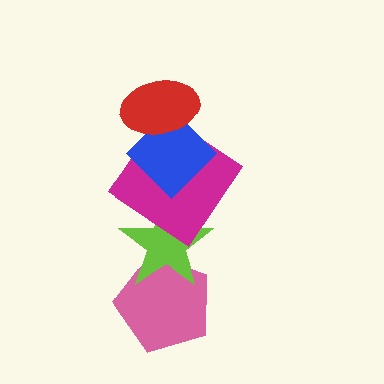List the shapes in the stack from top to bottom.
From top to bottom: the red ellipse, the blue diamond, the magenta diamond, the lime star, the pink pentagon.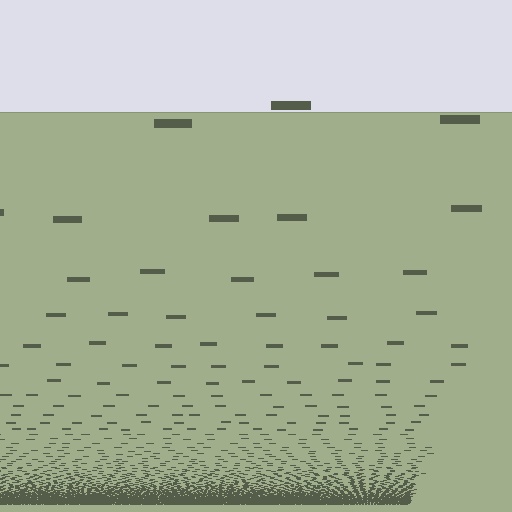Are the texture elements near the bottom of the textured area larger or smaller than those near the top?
Smaller. The gradient is inverted — elements near the bottom are smaller and denser.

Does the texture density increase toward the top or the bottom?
Density increases toward the bottom.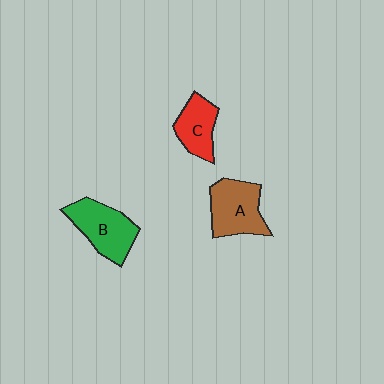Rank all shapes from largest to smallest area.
From largest to smallest: B (green), A (brown), C (red).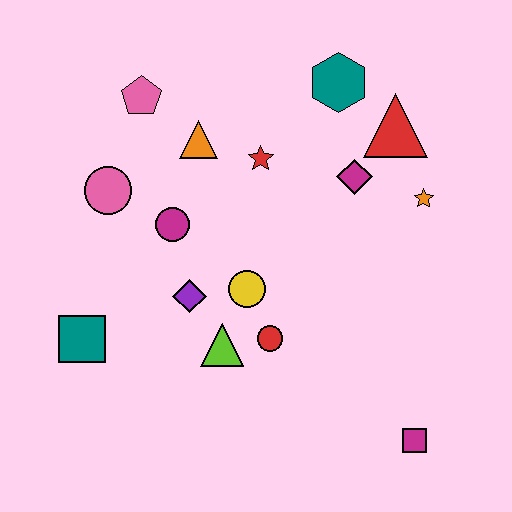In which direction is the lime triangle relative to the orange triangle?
The lime triangle is below the orange triangle.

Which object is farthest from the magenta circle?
The magenta square is farthest from the magenta circle.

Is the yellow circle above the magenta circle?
No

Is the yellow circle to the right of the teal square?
Yes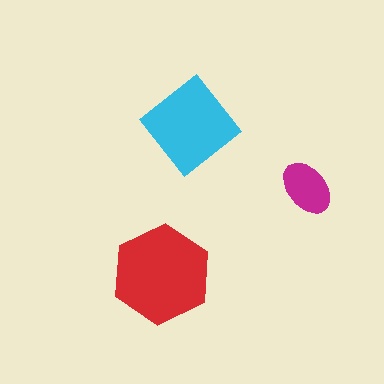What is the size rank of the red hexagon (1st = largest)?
1st.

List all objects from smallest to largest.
The magenta ellipse, the cyan diamond, the red hexagon.